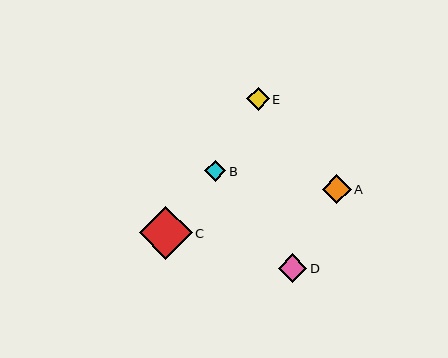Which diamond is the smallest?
Diamond B is the smallest with a size of approximately 21 pixels.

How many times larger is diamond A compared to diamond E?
Diamond A is approximately 1.3 times the size of diamond E.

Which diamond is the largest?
Diamond C is the largest with a size of approximately 53 pixels.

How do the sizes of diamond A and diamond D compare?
Diamond A and diamond D are approximately the same size.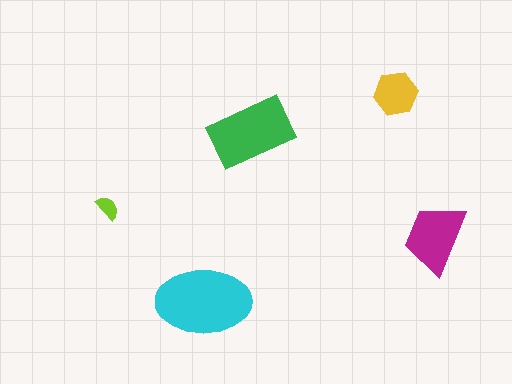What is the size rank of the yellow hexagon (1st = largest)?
4th.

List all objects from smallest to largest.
The lime semicircle, the yellow hexagon, the magenta trapezoid, the green rectangle, the cyan ellipse.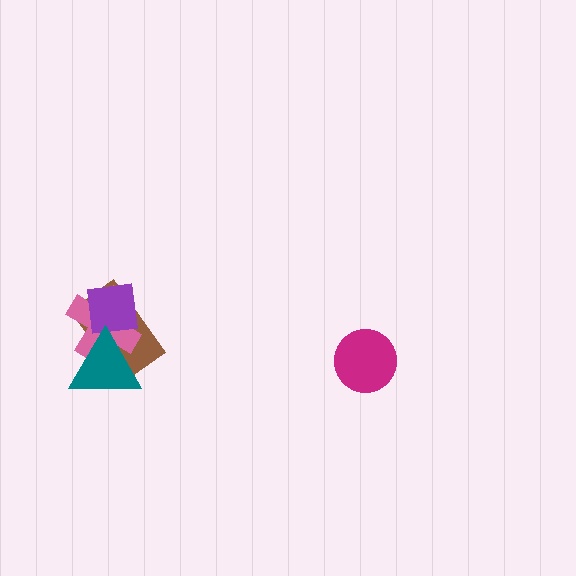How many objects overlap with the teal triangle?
3 objects overlap with the teal triangle.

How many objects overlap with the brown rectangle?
3 objects overlap with the brown rectangle.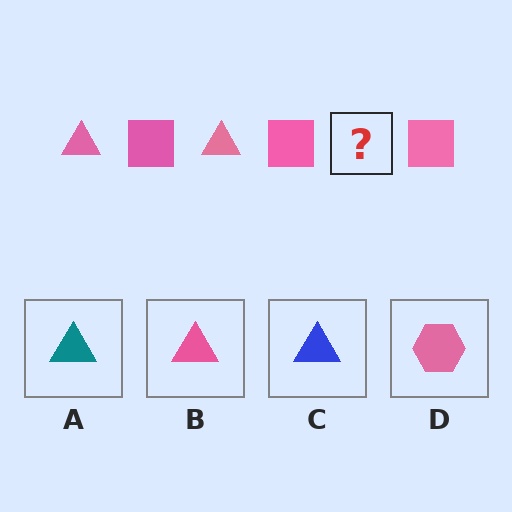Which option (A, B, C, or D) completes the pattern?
B.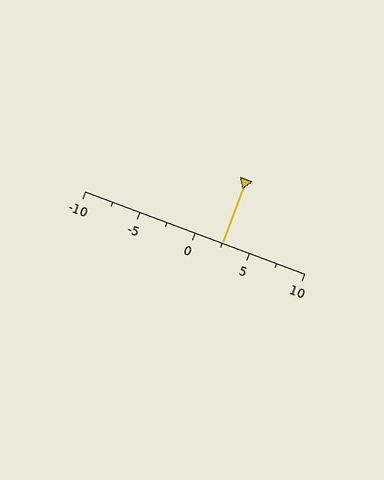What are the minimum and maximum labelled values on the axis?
The axis runs from -10 to 10.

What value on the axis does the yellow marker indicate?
The marker indicates approximately 2.5.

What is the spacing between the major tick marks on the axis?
The major ticks are spaced 5 apart.